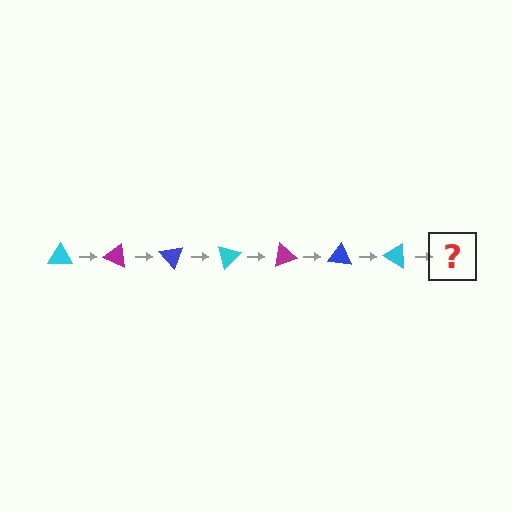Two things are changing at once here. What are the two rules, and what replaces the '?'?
The two rules are that it rotates 25 degrees each step and the color cycles through cyan, magenta, and blue. The '?' should be a magenta triangle, rotated 175 degrees from the start.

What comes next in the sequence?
The next element should be a magenta triangle, rotated 175 degrees from the start.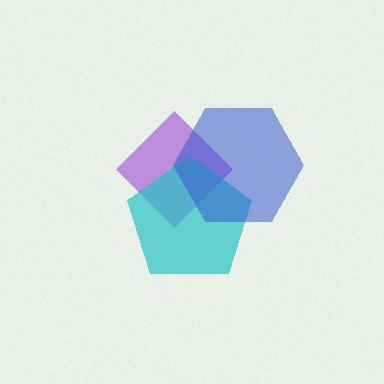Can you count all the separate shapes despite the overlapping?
Yes, there are 3 separate shapes.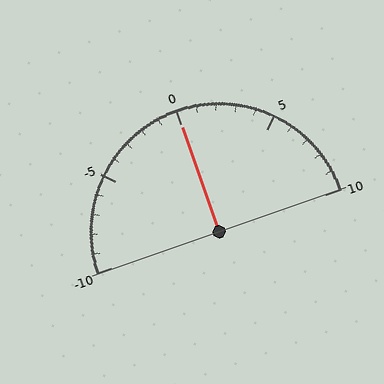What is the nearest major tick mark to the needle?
The nearest major tick mark is 0.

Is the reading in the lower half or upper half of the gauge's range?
The reading is in the upper half of the range (-10 to 10).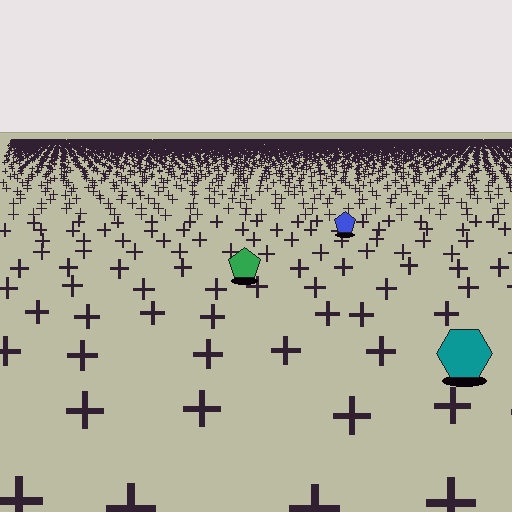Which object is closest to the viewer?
The teal hexagon is closest. The texture marks near it are larger and more spread out.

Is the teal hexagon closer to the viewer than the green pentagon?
Yes. The teal hexagon is closer — you can tell from the texture gradient: the ground texture is coarser near it.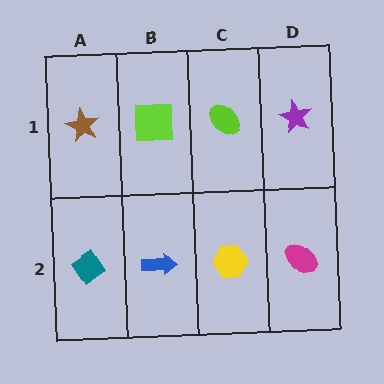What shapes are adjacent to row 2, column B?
A lime square (row 1, column B), a teal diamond (row 2, column A), a yellow hexagon (row 2, column C).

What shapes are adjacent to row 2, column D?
A purple star (row 1, column D), a yellow hexagon (row 2, column C).